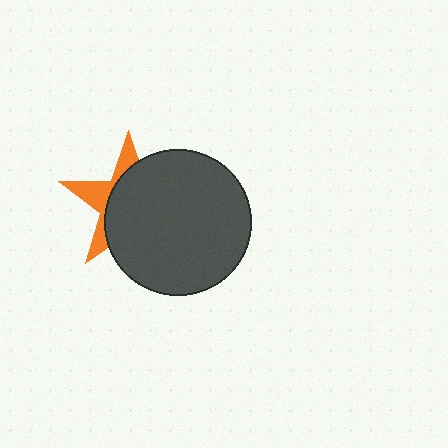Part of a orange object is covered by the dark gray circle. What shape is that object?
It is a star.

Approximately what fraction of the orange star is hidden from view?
Roughly 68% of the orange star is hidden behind the dark gray circle.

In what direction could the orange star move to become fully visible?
The orange star could move left. That would shift it out from behind the dark gray circle entirely.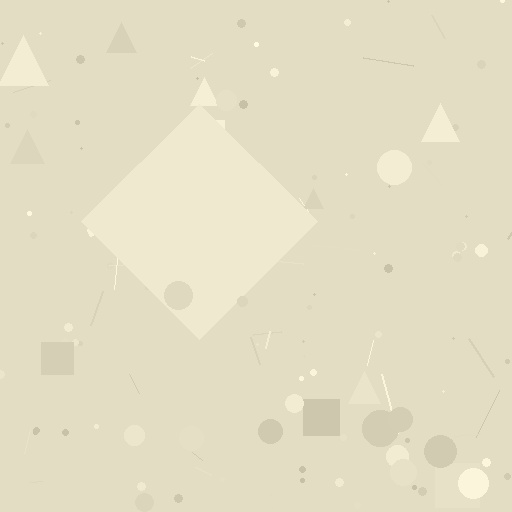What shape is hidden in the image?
A diamond is hidden in the image.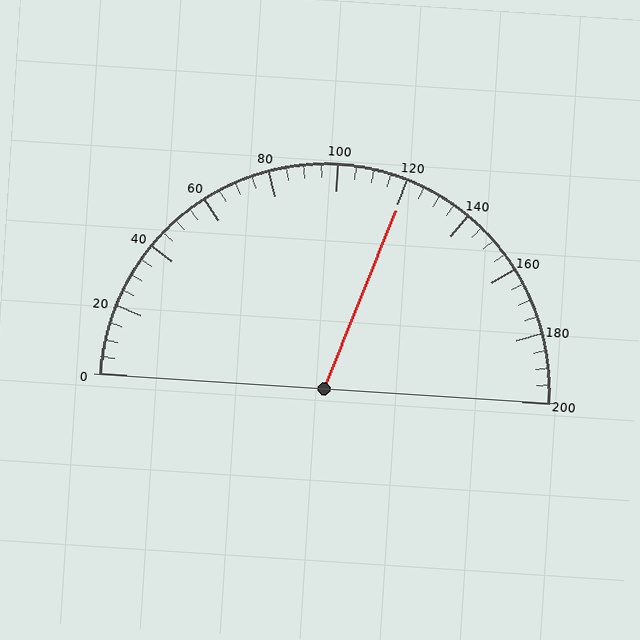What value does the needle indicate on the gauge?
The needle indicates approximately 120.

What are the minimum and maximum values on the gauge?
The gauge ranges from 0 to 200.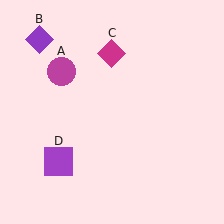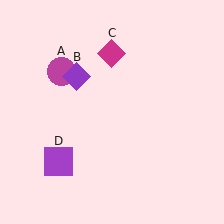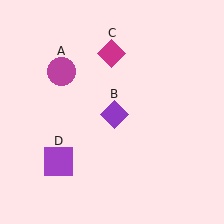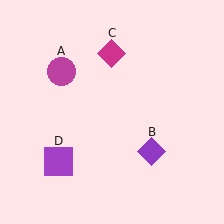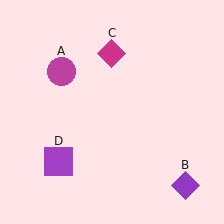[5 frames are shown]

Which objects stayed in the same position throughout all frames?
Magenta circle (object A) and magenta diamond (object C) and purple square (object D) remained stationary.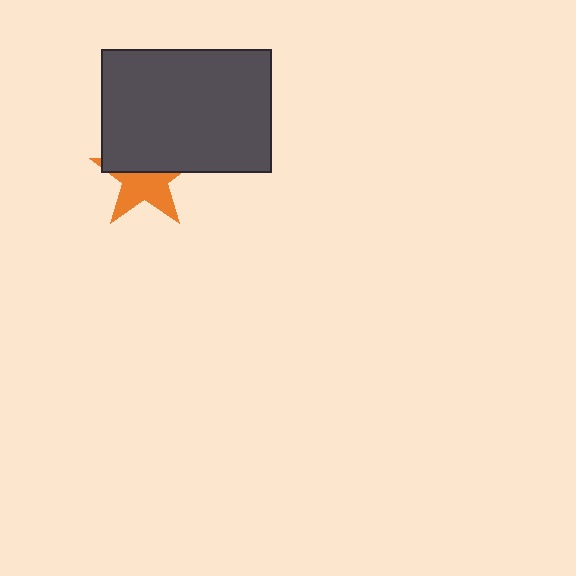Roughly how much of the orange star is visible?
About half of it is visible (roughly 52%).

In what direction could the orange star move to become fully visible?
The orange star could move down. That would shift it out from behind the dark gray rectangle entirely.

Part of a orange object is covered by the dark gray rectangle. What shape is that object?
It is a star.